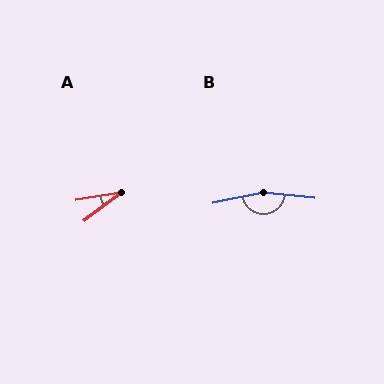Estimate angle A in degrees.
Approximately 27 degrees.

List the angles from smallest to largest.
A (27°), B (161°).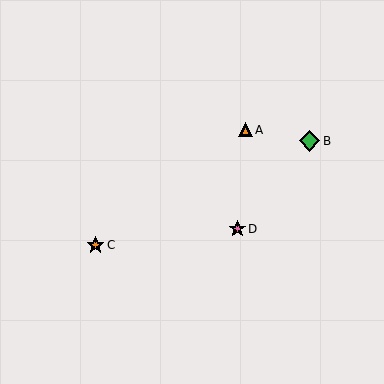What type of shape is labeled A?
Shape A is an orange triangle.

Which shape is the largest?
The green diamond (labeled B) is the largest.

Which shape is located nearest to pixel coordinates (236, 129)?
The orange triangle (labeled A) at (245, 130) is nearest to that location.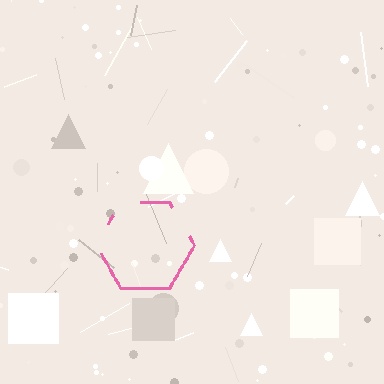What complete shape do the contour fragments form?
The contour fragments form a hexagon.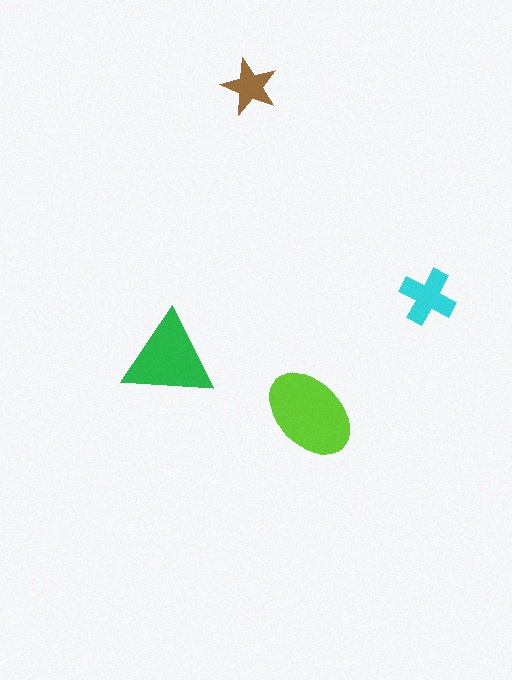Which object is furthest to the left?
The green triangle is leftmost.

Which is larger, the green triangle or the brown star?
The green triangle.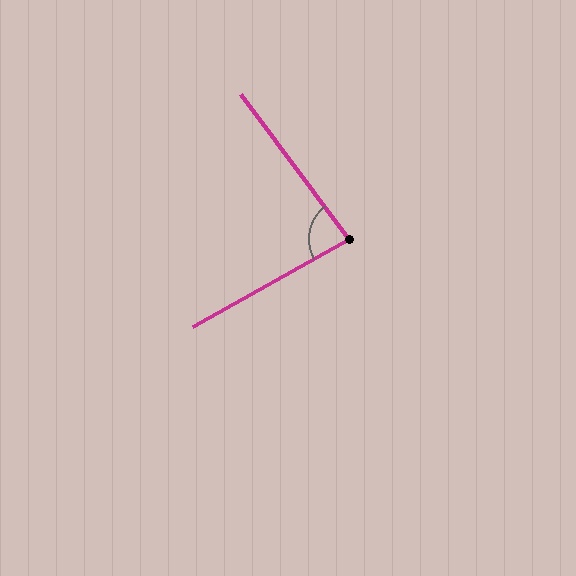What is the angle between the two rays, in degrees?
Approximately 83 degrees.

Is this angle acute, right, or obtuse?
It is acute.